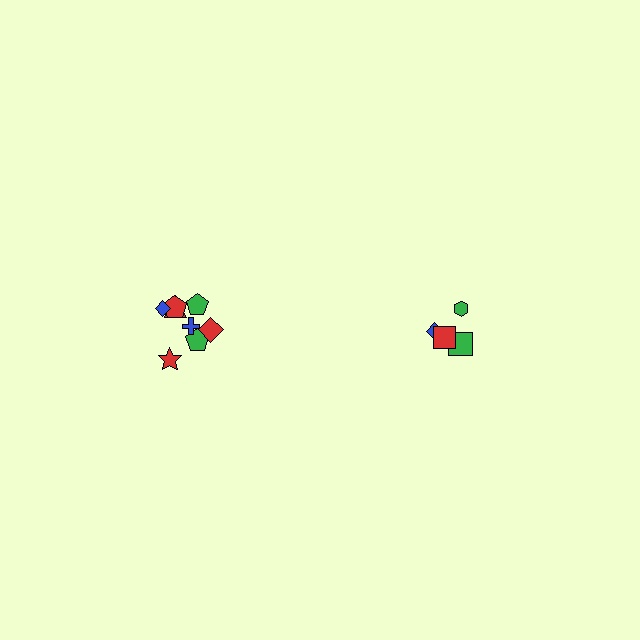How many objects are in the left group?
There are 8 objects.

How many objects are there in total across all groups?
There are 12 objects.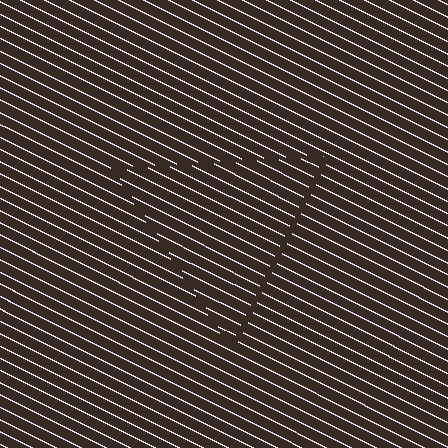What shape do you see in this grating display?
An illusory triangle. The interior of the shape contains the same grating, shifted by half a period — the contour is defined by the phase discontinuity where line-ends from the inner and outer gratings abut.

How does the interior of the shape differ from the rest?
The interior of the shape contains the same grating, shifted by half a period — the contour is defined by the phase discontinuity where line-ends from the inner and outer gratings abut.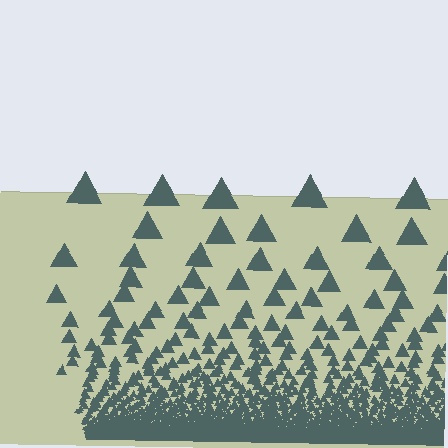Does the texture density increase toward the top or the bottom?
Density increases toward the bottom.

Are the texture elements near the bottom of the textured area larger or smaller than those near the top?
Smaller. The gradient is inverted — elements near the bottom are smaller and denser.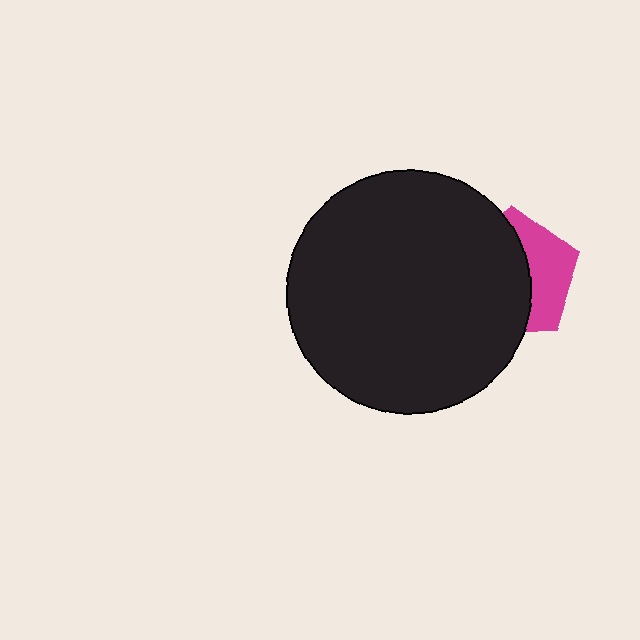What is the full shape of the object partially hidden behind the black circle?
The partially hidden object is a magenta pentagon.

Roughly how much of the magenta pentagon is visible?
A small part of it is visible (roughly 39%).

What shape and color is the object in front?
The object in front is a black circle.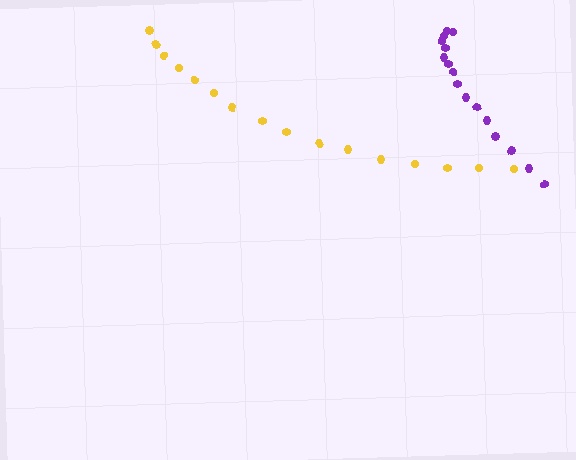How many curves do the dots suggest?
There are 2 distinct paths.